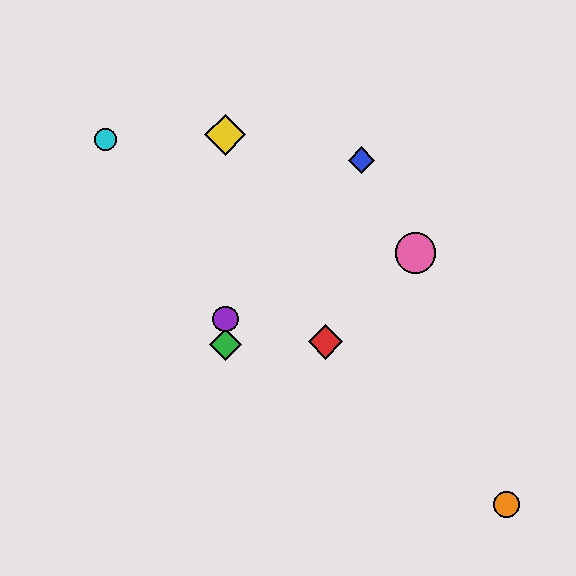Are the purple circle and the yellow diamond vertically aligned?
Yes, both are at x≈225.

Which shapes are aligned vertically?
The green diamond, the yellow diamond, the purple circle are aligned vertically.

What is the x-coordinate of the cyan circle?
The cyan circle is at x≈106.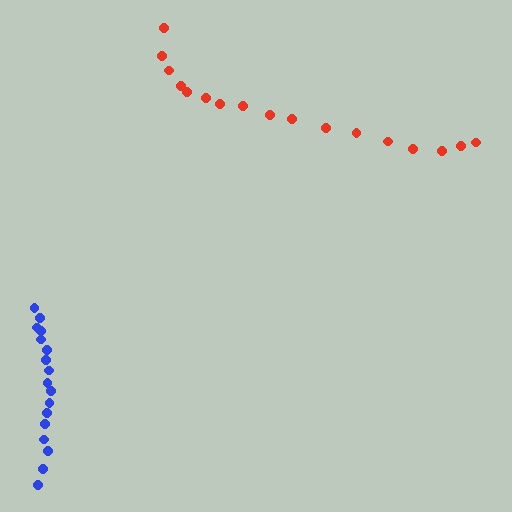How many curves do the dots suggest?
There are 2 distinct paths.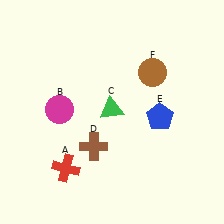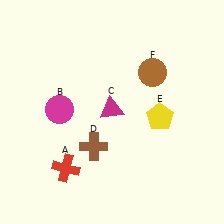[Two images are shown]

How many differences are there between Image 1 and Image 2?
There are 2 differences between the two images.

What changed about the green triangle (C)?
In Image 1, C is green. In Image 2, it changed to magenta.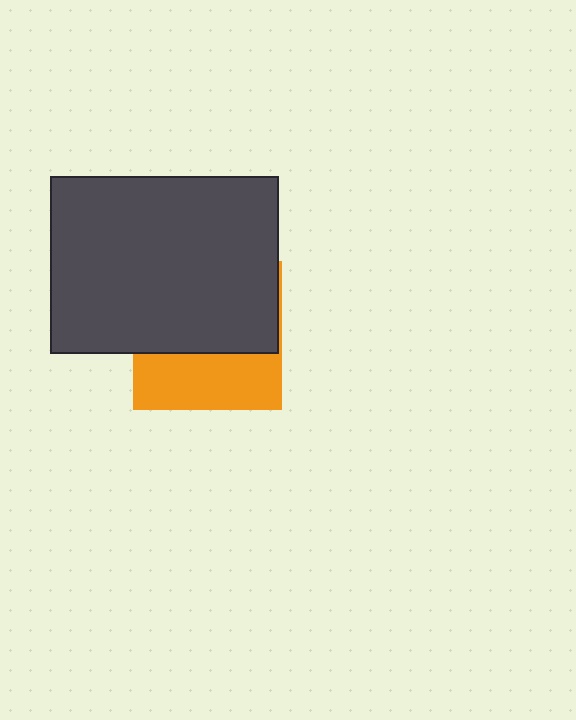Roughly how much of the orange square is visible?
A small part of it is visible (roughly 39%).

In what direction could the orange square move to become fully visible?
The orange square could move down. That would shift it out from behind the dark gray rectangle entirely.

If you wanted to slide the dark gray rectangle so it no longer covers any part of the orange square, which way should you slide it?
Slide it up — that is the most direct way to separate the two shapes.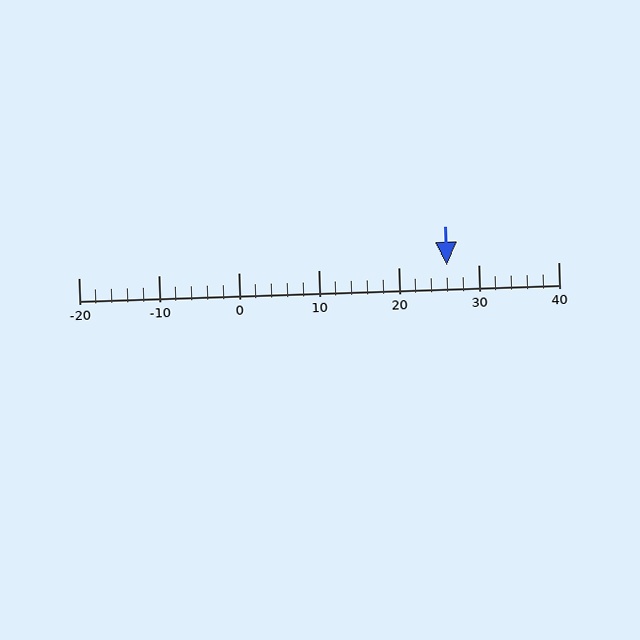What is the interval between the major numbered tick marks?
The major tick marks are spaced 10 units apart.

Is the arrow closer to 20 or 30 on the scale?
The arrow is closer to 30.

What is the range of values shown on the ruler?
The ruler shows values from -20 to 40.